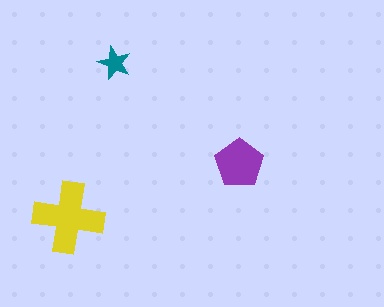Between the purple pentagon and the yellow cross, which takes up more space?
The yellow cross.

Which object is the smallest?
The teal star.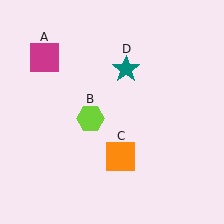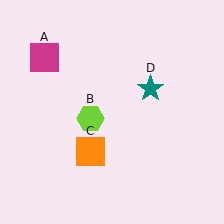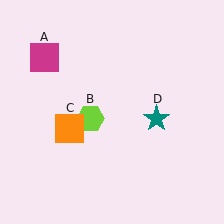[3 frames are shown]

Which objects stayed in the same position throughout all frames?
Magenta square (object A) and lime hexagon (object B) remained stationary.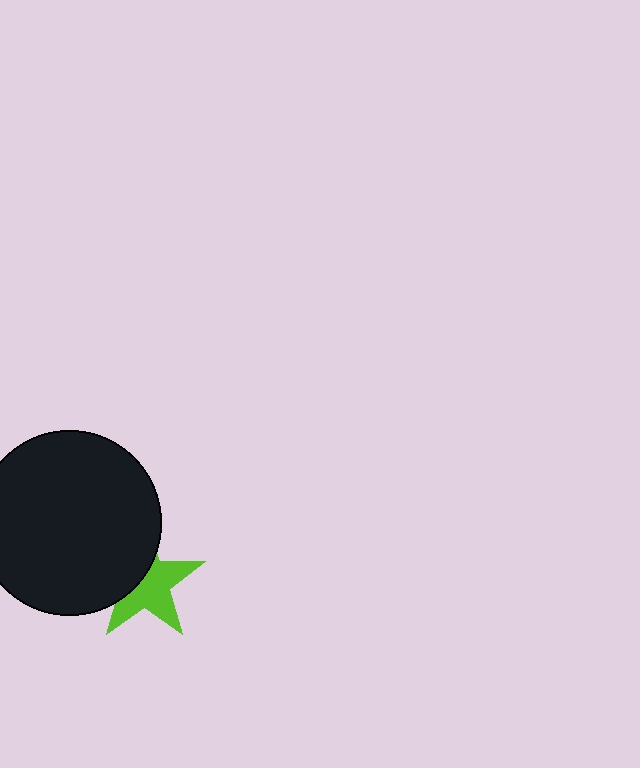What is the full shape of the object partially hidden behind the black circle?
The partially hidden object is a lime star.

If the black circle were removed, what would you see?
You would see the complete lime star.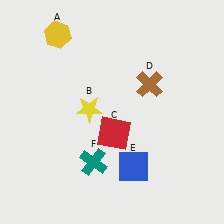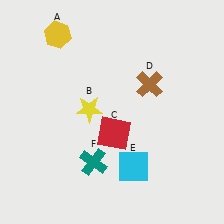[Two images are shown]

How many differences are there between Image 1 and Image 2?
There is 1 difference between the two images.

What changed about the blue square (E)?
In Image 1, E is blue. In Image 2, it changed to cyan.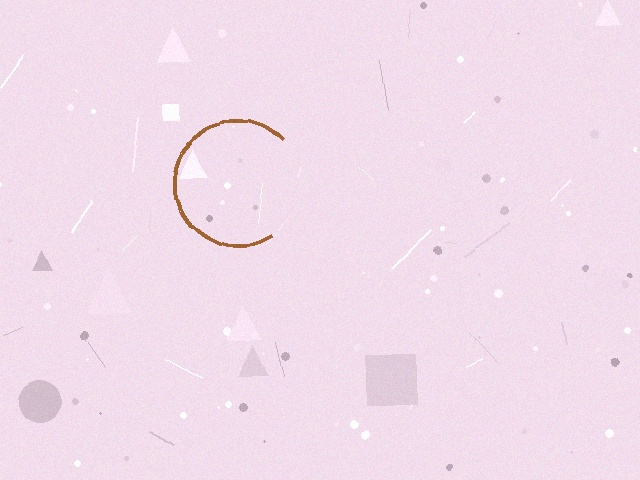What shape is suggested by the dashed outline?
The dashed outline suggests a circle.